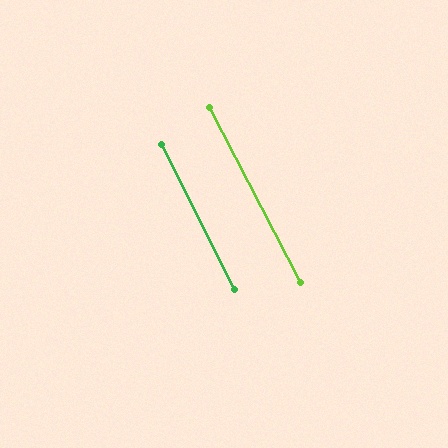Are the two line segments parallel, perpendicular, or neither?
Parallel — their directions differ by only 0.7°.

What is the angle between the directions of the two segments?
Approximately 1 degree.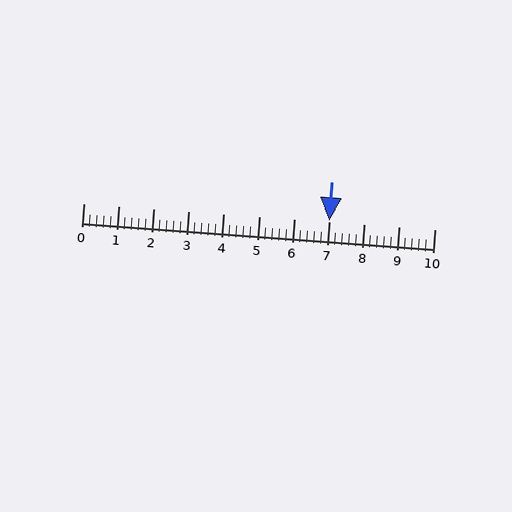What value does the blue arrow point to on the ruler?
The blue arrow points to approximately 7.0.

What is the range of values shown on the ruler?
The ruler shows values from 0 to 10.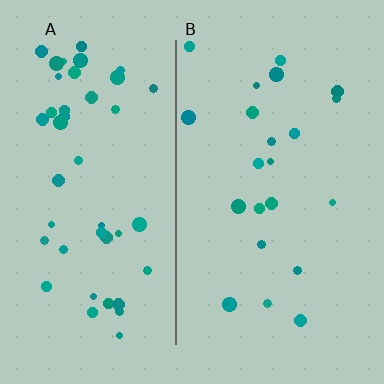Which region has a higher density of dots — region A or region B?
A (the left).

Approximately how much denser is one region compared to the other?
Approximately 2.1× — region A over region B.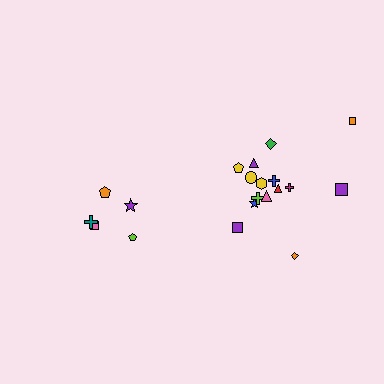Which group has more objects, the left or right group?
The right group.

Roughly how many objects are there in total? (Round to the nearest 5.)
Roughly 20 objects in total.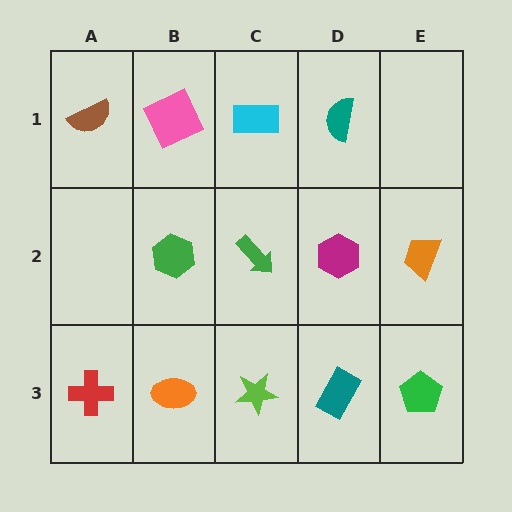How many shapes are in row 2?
4 shapes.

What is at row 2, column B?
A green hexagon.